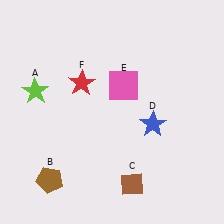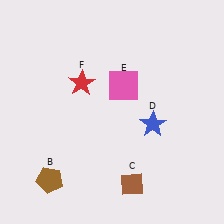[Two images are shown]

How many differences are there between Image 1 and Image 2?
There is 1 difference between the two images.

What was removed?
The lime star (A) was removed in Image 2.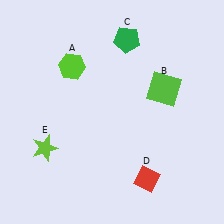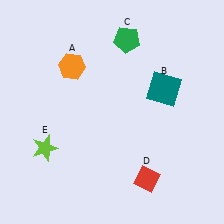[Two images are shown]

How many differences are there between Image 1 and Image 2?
There are 2 differences between the two images.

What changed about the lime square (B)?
In Image 1, B is lime. In Image 2, it changed to teal.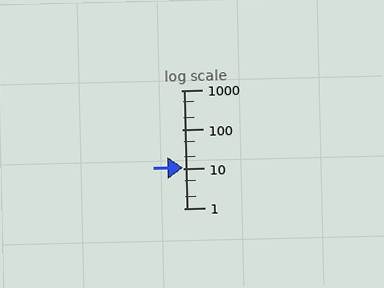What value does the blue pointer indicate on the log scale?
The pointer indicates approximately 11.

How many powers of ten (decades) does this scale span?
The scale spans 3 decades, from 1 to 1000.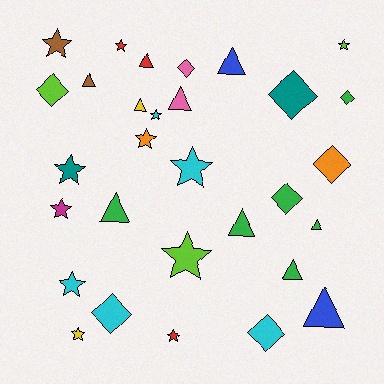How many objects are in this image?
There are 30 objects.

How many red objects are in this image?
There are 3 red objects.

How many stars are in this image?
There are 12 stars.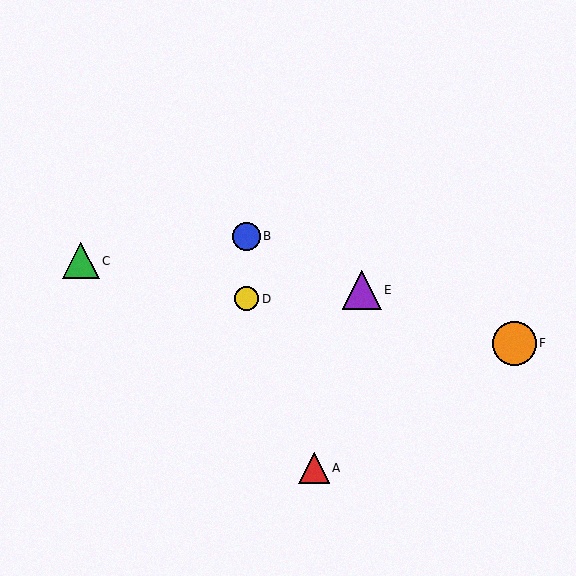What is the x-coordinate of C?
Object C is at x≈81.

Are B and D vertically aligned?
Yes, both are at x≈247.